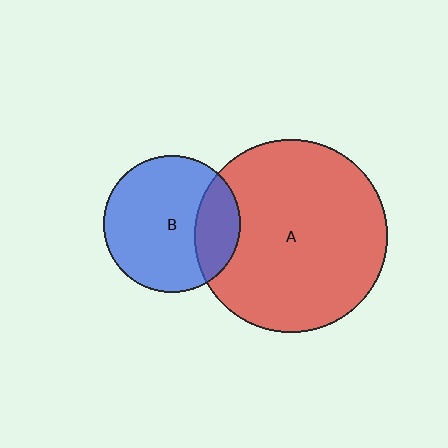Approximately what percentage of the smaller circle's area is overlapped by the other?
Approximately 25%.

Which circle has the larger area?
Circle A (red).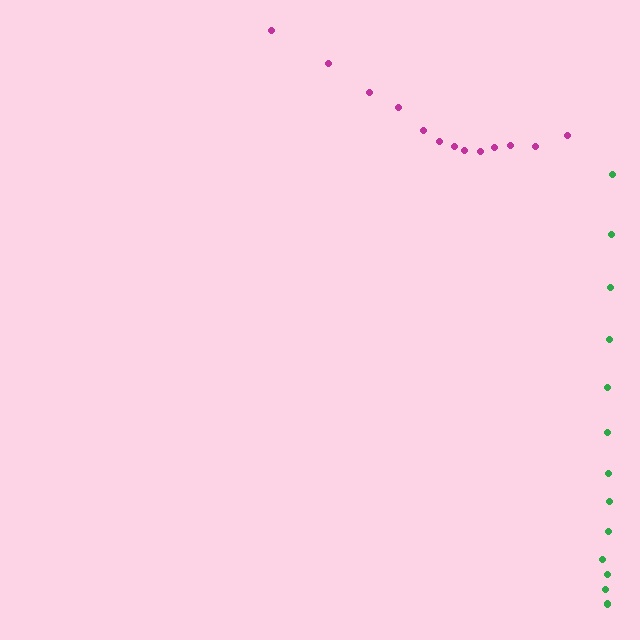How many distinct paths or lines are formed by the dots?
There are 2 distinct paths.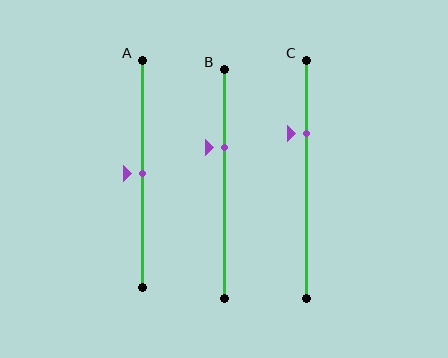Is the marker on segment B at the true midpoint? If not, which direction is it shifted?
No, the marker on segment B is shifted upward by about 16% of the segment length.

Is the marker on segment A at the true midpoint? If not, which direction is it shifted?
Yes, the marker on segment A is at the true midpoint.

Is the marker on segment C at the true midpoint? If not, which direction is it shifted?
No, the marker on segment C is shifted upward by about 19% of the segment length.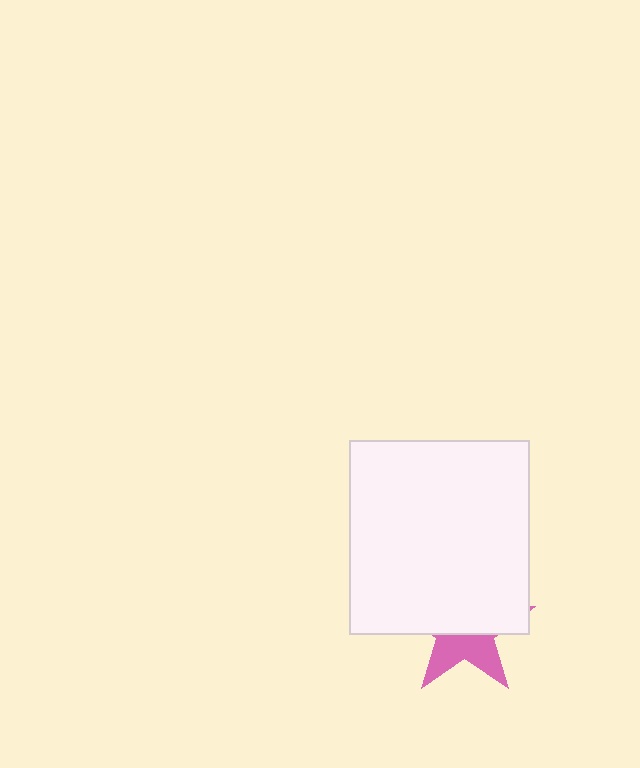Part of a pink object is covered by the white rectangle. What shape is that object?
It is a star.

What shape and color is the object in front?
The object in front is a white rectangle.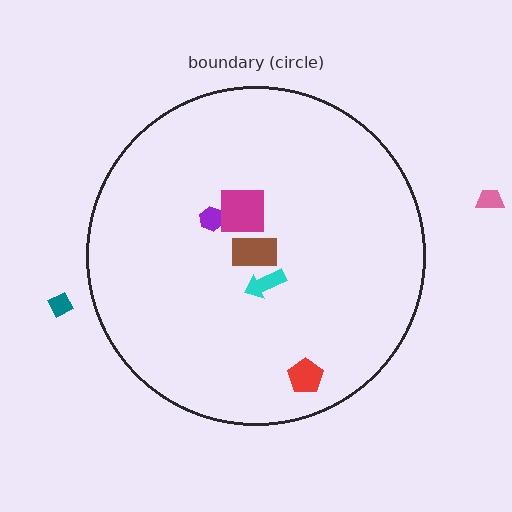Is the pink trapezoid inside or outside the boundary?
Outside.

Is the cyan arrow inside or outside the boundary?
Inside.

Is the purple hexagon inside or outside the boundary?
Inside.